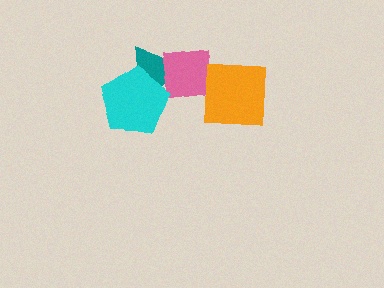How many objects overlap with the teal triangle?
2 objects overlap with the teal triangle.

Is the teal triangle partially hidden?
Yes, it is partially covered by another shape.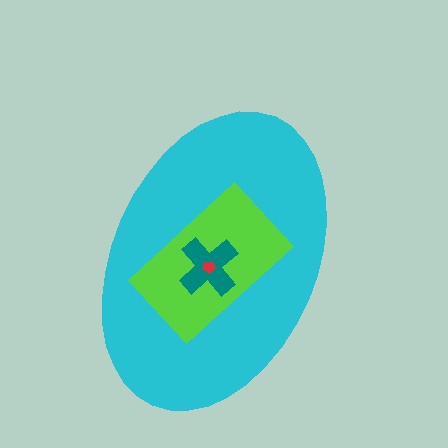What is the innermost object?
The red pentagon.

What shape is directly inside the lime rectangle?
The teal cross.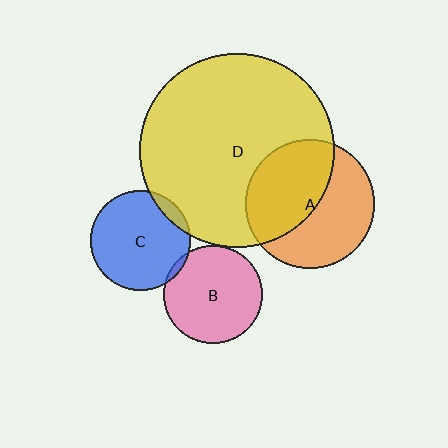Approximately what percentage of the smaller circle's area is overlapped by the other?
Approximately 5%.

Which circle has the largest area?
Circle D (yellow).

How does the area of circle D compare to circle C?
Approximately 3.8 times.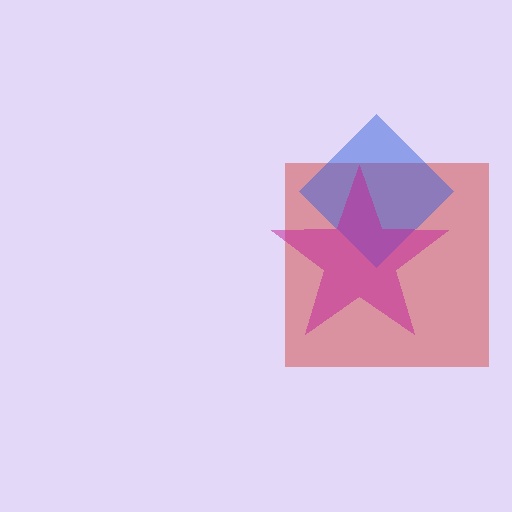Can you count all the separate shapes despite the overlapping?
Yes, there are 3 separate shapes.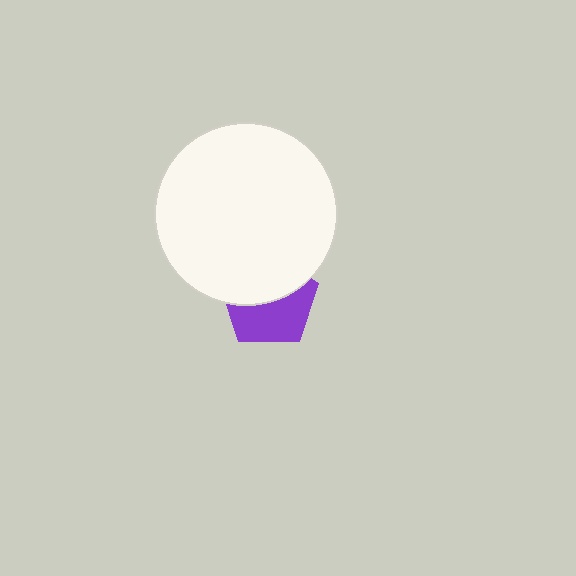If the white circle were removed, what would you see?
You would see the complete purple pentagon.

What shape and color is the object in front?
The object in front is a white circle.